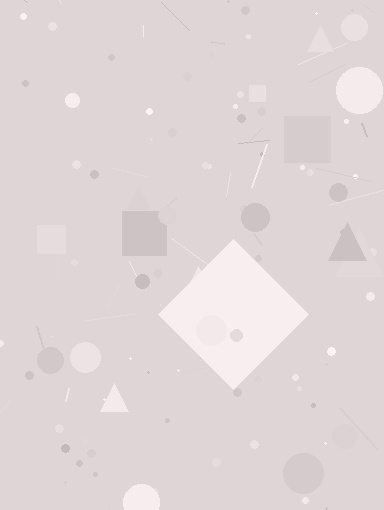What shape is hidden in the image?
A diamond is hidden in the image.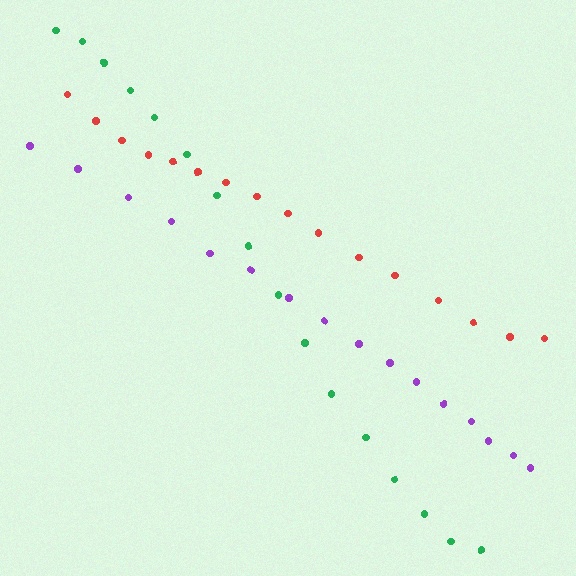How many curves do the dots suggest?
There are 3 distinct paths.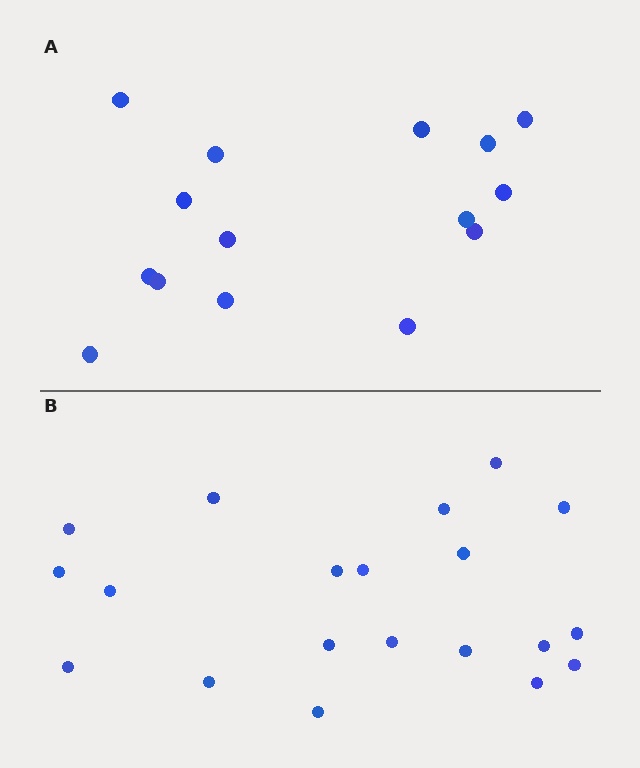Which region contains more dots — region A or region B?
Region B (the bottom region) has more dots.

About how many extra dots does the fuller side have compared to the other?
Region B has about 5 more dots than region A.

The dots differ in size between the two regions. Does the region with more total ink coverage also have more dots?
No. Region A has more total ink coverage because its dots are larger, but region B actually contains more individual dots. Total area can be misleading — the number of items is what matters here.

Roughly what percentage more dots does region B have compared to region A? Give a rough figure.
About 35% more.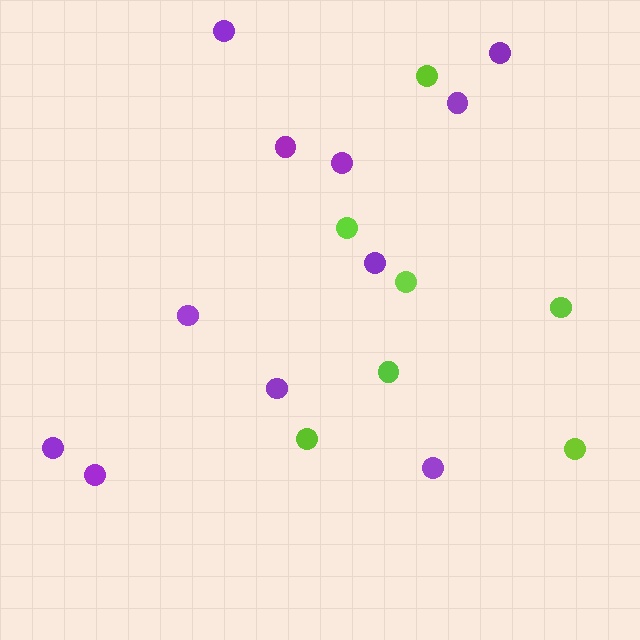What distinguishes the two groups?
There are 2 groups: one group of purple circles (11) and one group of lime circles (7).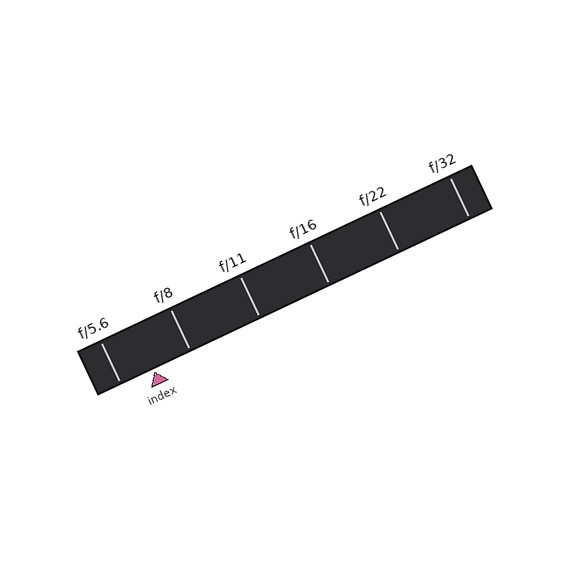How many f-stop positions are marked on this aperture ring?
There are 6 f-stop positions marked.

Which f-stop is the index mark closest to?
The index mark is closest to f/5.6.